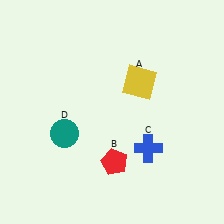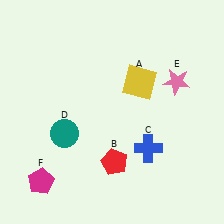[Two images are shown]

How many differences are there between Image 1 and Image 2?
There are 2 differences between the two images.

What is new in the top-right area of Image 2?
A pink star (E) was added in the top-right area of Image 2.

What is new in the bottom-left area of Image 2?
A magenta pentagon (F) was added in the bottom-left area of Image 2.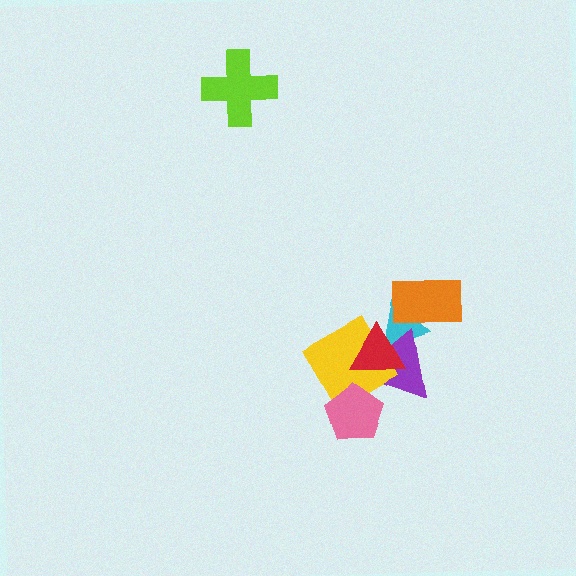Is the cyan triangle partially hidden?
Yes, it is partially covered by another shape.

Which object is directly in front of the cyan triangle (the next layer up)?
The orange rectangle is directly in front of the cyan triangle.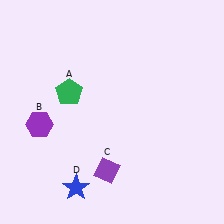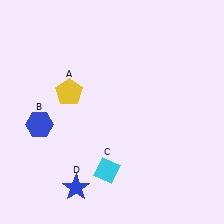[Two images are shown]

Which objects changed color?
A changed from green to yellow. B changed from purple to blue. C changed from purple to cyan.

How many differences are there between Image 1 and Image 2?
There are 3 differences between the two images.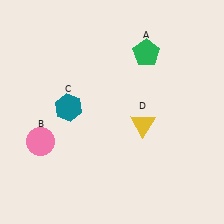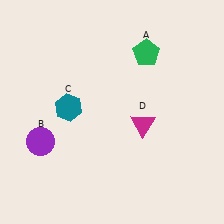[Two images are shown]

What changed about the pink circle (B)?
In Image 1, B is pink. In Image 2, it changed to purple.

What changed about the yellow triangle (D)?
In Image 1, D is yellow. In Image 2, it changed to magenta.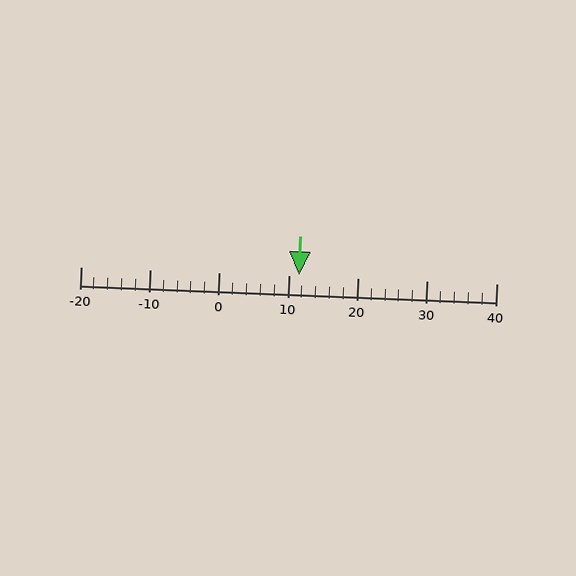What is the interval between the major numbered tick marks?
The major tick marks are spaced 10 units apart.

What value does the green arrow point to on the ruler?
The green arrow points to approximately 12.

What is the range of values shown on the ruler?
The ruler shows values from -20 to 40.